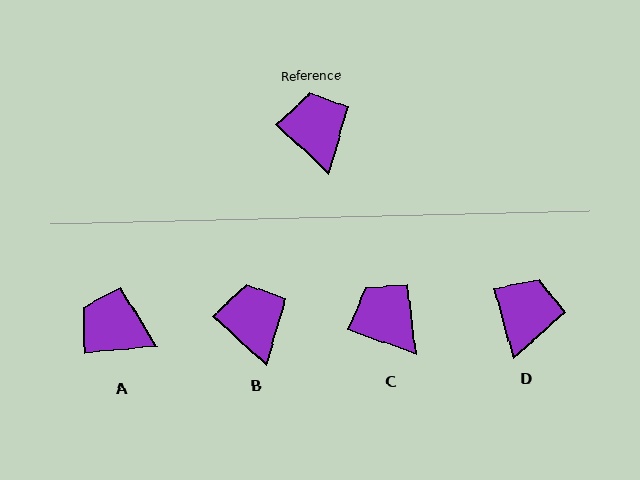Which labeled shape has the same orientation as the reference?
B.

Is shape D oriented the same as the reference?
No, it is off by about 32 degrees.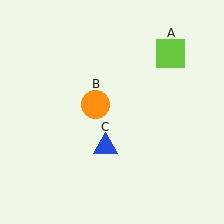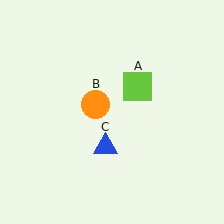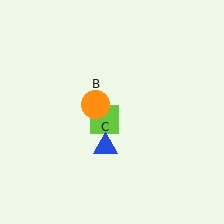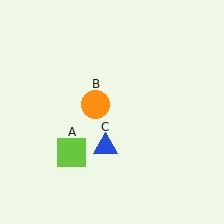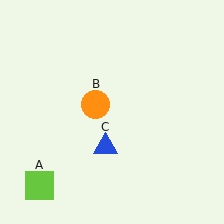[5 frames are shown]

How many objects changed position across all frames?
1 object changed position: lime square (object A).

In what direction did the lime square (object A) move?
The lime square (object A) moved down and to the left.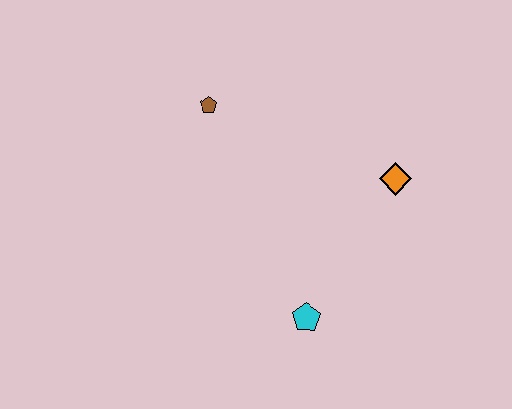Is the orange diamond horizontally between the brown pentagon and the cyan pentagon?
No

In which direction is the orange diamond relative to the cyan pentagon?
The orange diamond is above the cyan pentagon.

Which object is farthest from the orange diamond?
The brown pentagon is farthest from the orange diamond.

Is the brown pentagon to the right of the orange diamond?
No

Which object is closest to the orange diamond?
The cyan pentagon is closest to the orange diamond.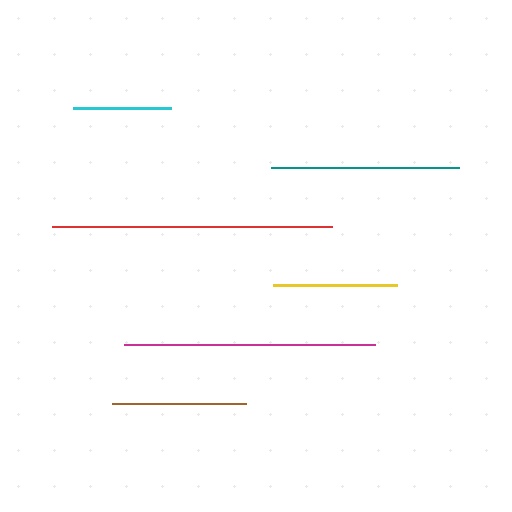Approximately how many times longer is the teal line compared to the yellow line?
The teal line is approximately 1.5 times the length of the yellow line.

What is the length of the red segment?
The red segment is approximately 280 pixels long.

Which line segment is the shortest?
The cyan line is the shortest at approximately 98 pixels.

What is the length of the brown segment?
The brown segment is approximately 134 pixels long.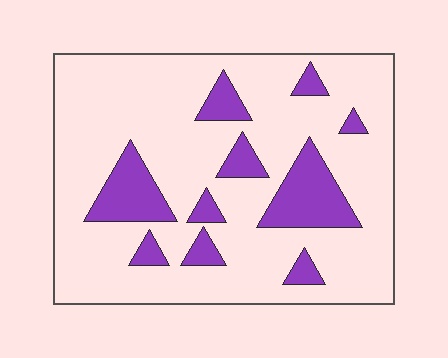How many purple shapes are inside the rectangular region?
10.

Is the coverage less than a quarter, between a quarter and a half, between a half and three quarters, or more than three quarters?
Less than a quarter.